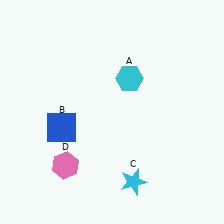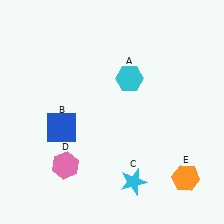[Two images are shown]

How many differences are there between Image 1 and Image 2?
There is 1 difference between the two images.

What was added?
An orange hexagon (E) was added in Image 2.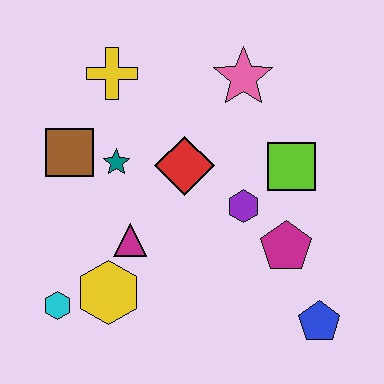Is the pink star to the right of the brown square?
Yes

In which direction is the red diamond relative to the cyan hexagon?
The red diamond is above the cyan hexagon.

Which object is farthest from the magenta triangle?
The blue pentagon is farthest from the magenta triangle.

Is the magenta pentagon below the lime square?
Yes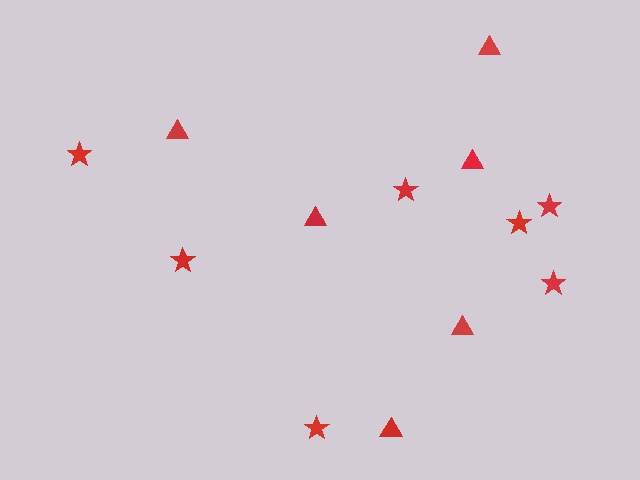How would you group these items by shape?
There are 2 groups: one group of triangles (6) and one group of stars (7).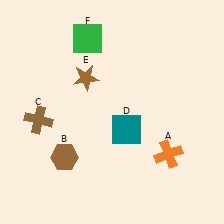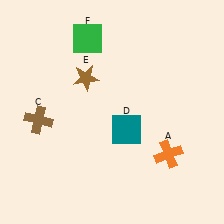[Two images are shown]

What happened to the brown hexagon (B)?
The brown hexagon (B) was removed in Image 2. It was in the bottom-left area of Image 1.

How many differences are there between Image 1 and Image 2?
There is 1 difference between the two images.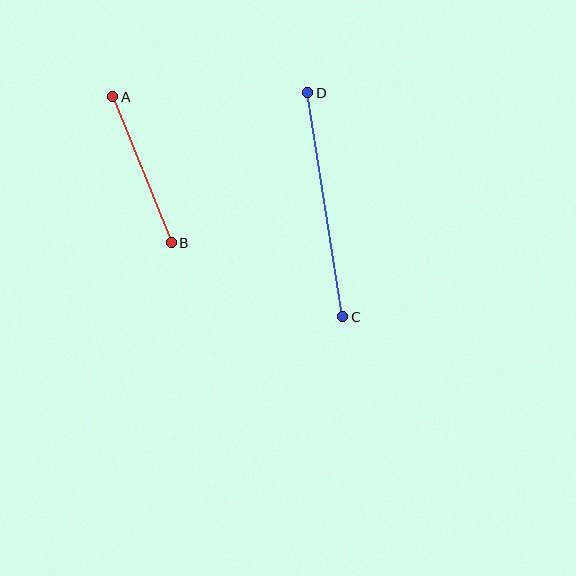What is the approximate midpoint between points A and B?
The midpoint is at approximately (142, 170) pixels.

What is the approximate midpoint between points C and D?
The midpoint is at approximately (325, 205) pixels.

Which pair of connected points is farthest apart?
Points C and D are farthest apart.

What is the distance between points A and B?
The distance is approximately 158 pixels.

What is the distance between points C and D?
The distance is approximately 227 pixels.